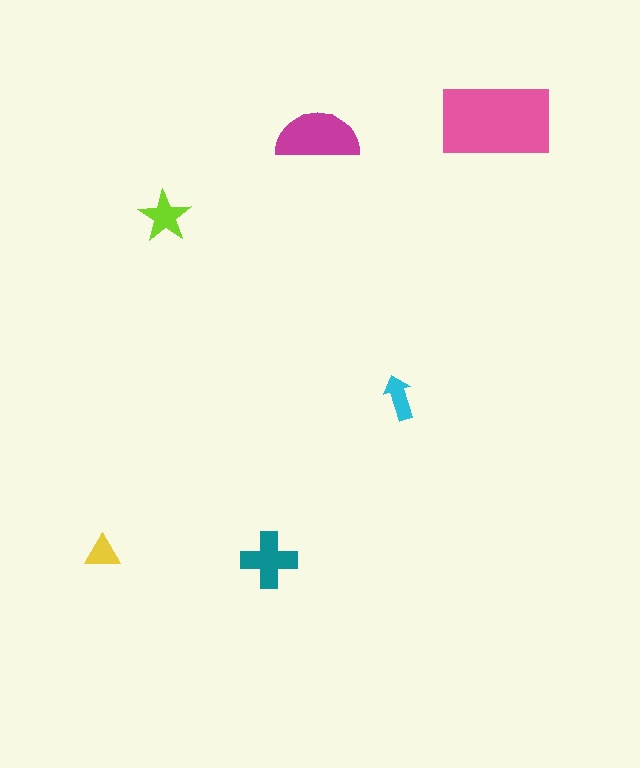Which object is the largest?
The pink rectangle.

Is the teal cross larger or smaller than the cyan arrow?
Larger.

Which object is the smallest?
The yellow triangle.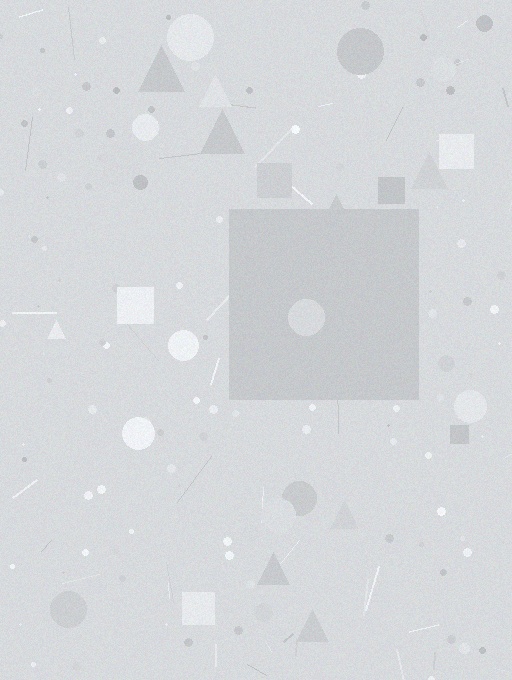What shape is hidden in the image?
A square is hidden in the image.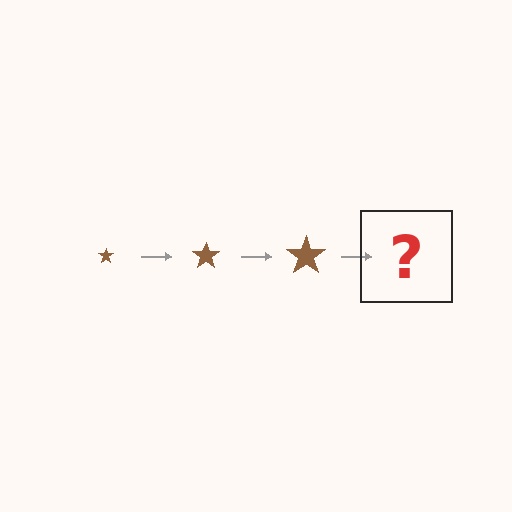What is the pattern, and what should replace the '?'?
The pattern is that the star gets progressively larger each step. The '?' should be a brown star, larger than the previous one.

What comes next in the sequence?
The next element should be a brown star, larger than the previous one.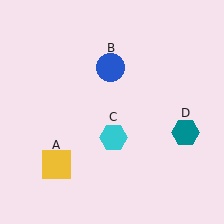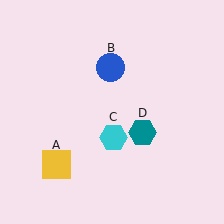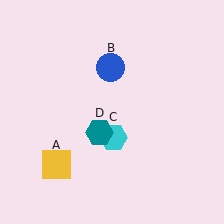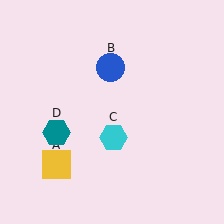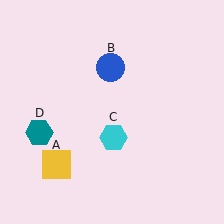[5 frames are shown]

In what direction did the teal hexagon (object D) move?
The teal hexagon (object D) moved left.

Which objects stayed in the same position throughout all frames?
Yellow square (object A) and blue circle (object B) and cyan hexagon (object C) remained stationary.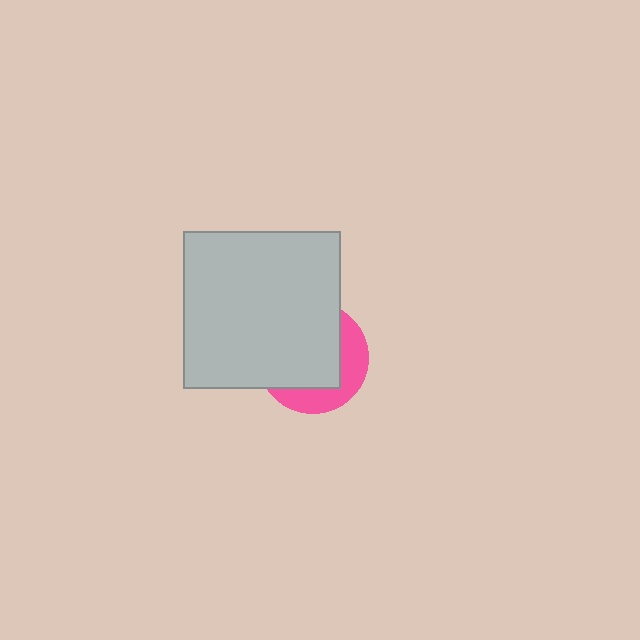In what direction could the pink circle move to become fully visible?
The pink circle could move toward the lower-right. That would shift it out from behind the light gray square entirely.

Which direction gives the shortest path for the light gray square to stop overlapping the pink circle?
Moving toward the upper-left gives the shortest separation.